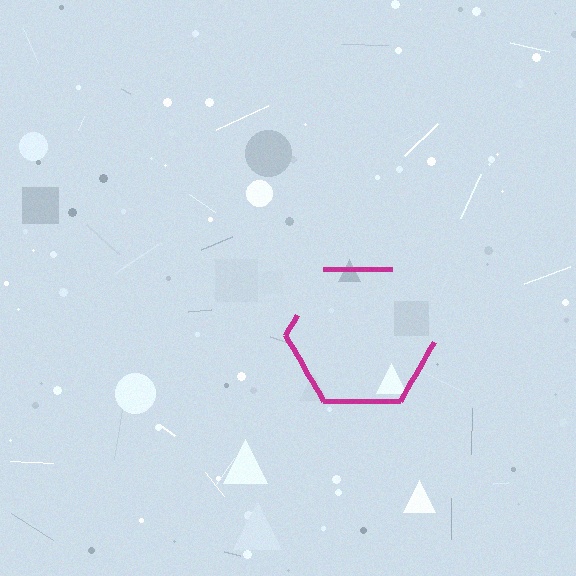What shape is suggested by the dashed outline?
The dashed outline suggests a hexagon.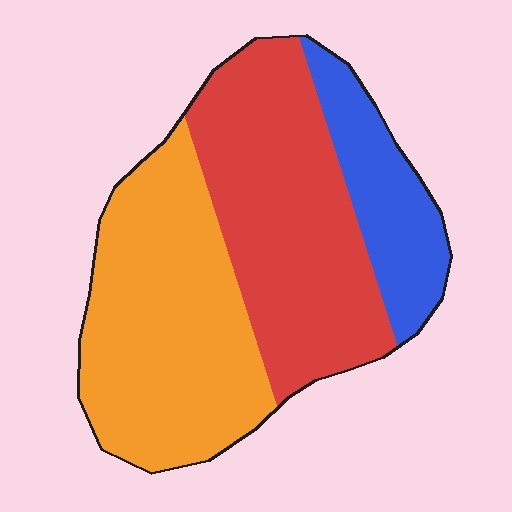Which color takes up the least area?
Blue, at roughly 15%.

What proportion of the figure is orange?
Orange covers around 40% of the figure.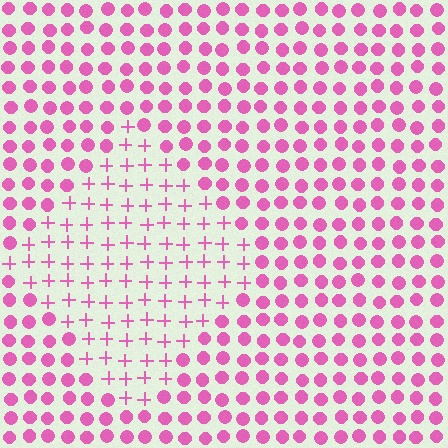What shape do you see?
I see a diamond.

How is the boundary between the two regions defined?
The boundary is defined by a change in element shape: plus signs inside vs. circles outside. All elements share the same color and spacing.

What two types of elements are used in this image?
The image uses plus signs inside the diamond region and circles outside it.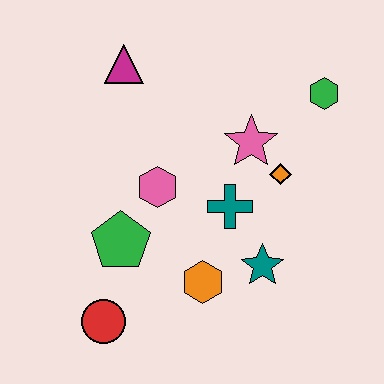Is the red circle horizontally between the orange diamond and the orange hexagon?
No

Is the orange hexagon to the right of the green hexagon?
No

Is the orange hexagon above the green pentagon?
No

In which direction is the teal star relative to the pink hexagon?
The teal star is to the right of the pink hexagon.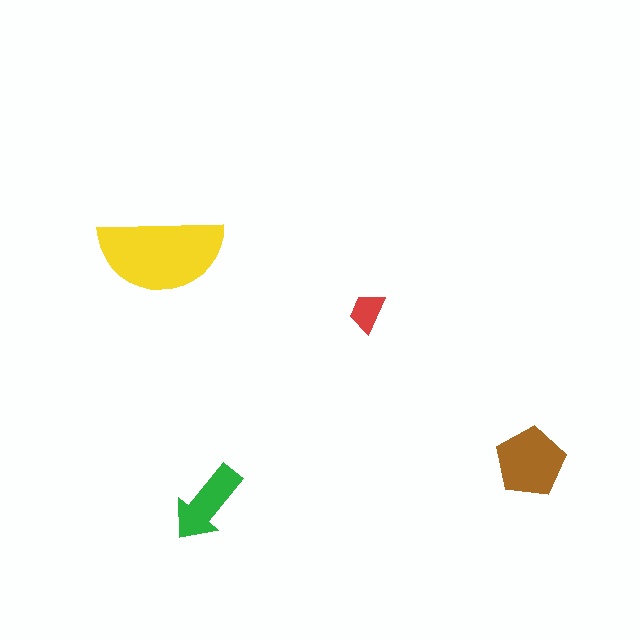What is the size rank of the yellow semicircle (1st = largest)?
1st.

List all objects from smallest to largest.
The red trapezoid, the green arrow, the brown pentagon, the yellow semicircle.